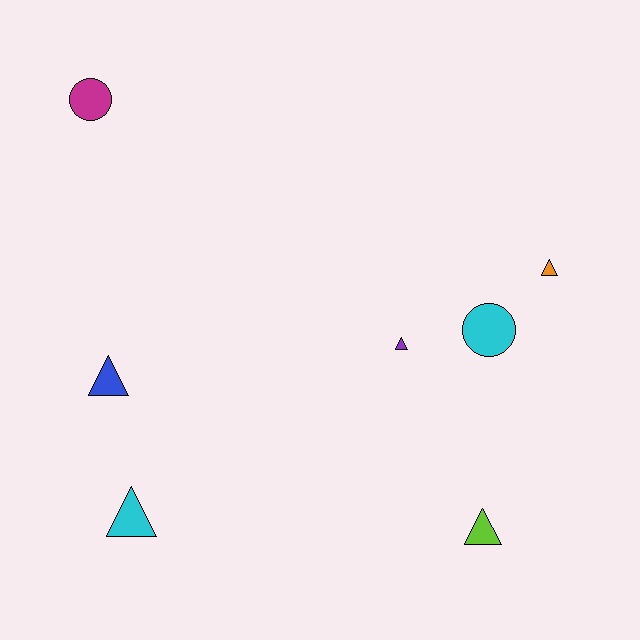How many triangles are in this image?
There are 5 triangles.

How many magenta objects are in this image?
There is 1 magenta object.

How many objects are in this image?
There are 7 objects.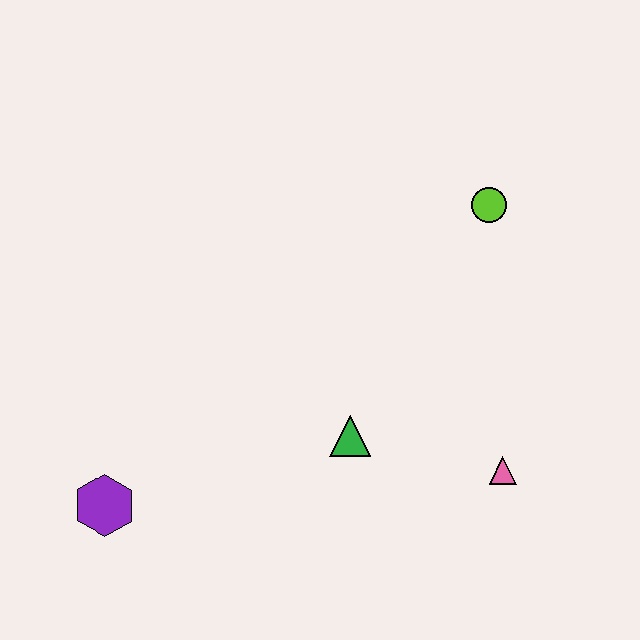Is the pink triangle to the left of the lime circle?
No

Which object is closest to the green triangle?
The pink triangle is closest to the green triangle.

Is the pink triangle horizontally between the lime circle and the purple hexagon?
No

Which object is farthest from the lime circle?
The purple hexagon is farthest from the lime circle.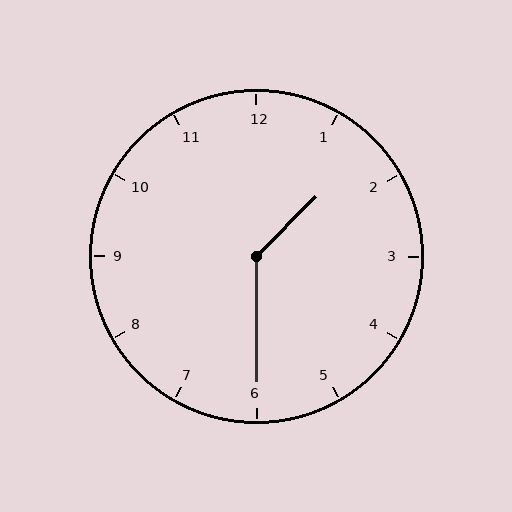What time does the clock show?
1:30.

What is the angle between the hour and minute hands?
Approximately 135 degrees.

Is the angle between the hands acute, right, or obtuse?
It is obtuse.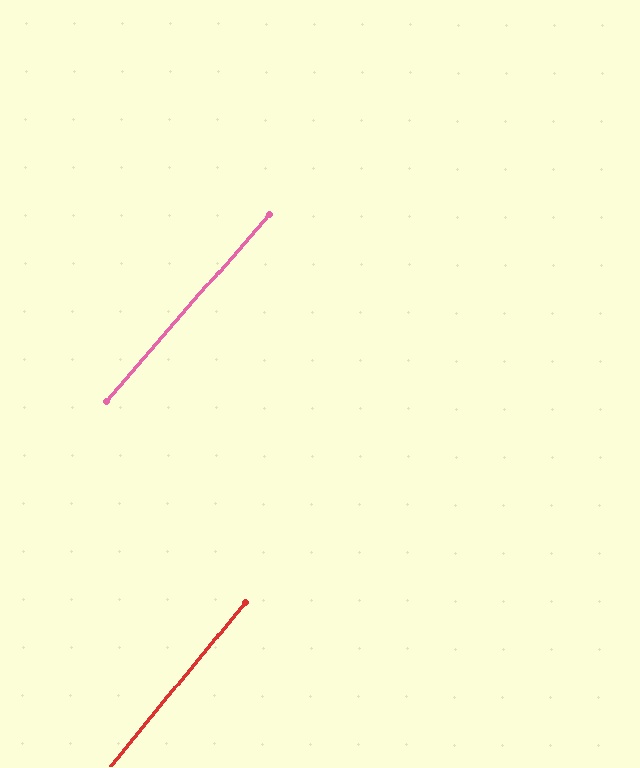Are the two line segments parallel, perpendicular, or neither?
Parallel — their directions differ by only 1.6°.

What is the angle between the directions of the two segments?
Approximately 2 degrees.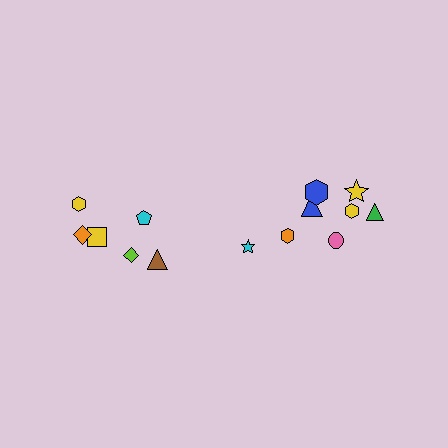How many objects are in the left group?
There are 6 objects.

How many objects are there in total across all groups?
There are 14 objects.